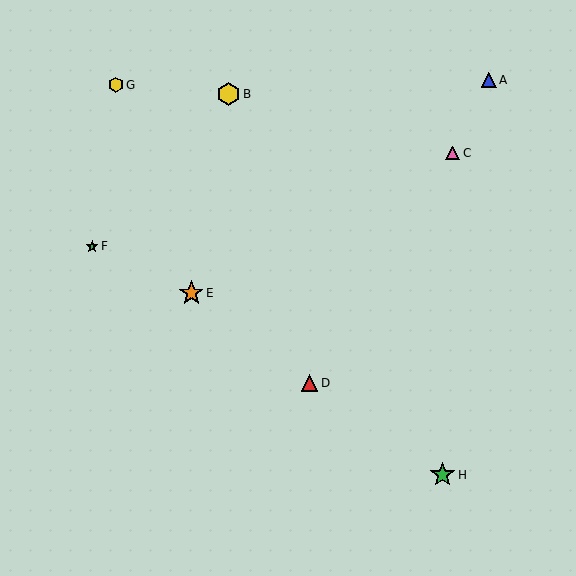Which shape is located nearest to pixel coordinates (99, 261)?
The green star (labeled F) at (92, 246) is nearest to that location.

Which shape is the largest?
The green star (labeled H) is the largest.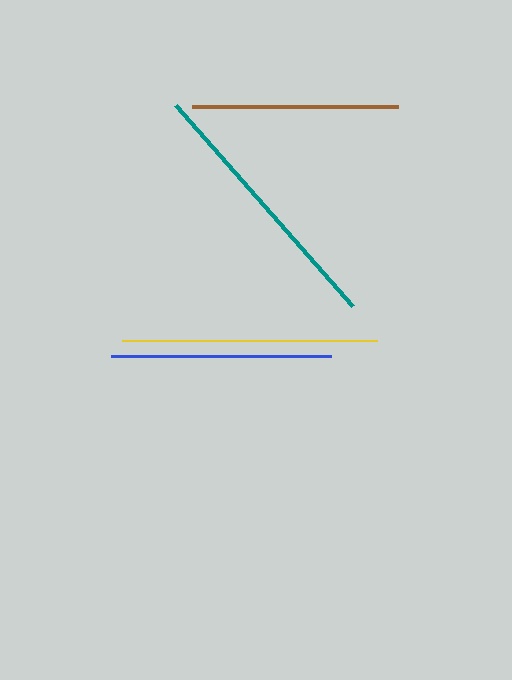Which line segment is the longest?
The teal line is the longest at approximately 267 pixels.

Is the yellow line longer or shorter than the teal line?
The teal line is longer than the yellow line.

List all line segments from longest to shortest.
From longest to shortest: teal, yellow, blue, brown.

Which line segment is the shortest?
The brown line is the shortest at approximately 205 pixels.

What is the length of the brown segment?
The brown segment is approximately 205 pixels long.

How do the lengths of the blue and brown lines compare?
The blue and brown lines are approximately the same length.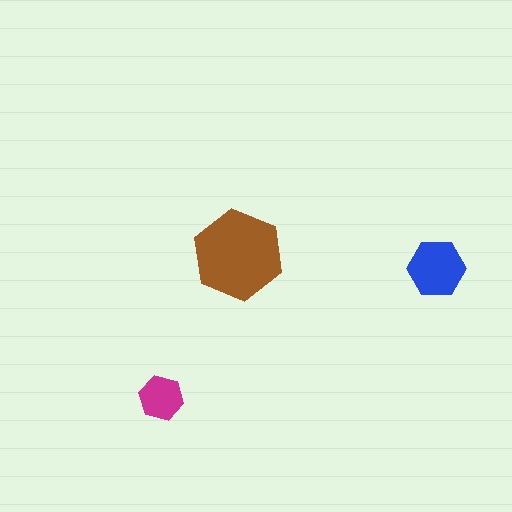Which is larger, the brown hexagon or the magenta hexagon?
The brown one.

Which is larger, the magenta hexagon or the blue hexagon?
The blue one.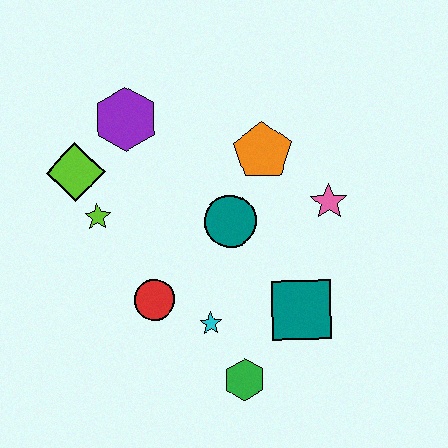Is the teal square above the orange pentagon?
No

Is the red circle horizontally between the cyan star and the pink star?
No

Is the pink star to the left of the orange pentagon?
No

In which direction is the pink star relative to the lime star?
The pink star is to the right of the lime star.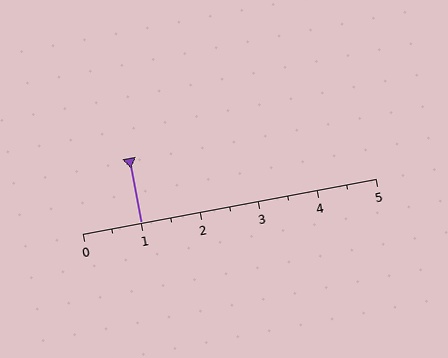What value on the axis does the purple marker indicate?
The marker indicates approximately 1.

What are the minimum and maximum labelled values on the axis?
The axis runs from 0 to 5.